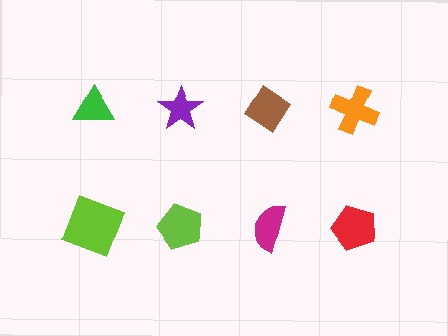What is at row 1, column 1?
A green triangle.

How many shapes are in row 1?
4 shapes.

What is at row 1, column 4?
An orange cross.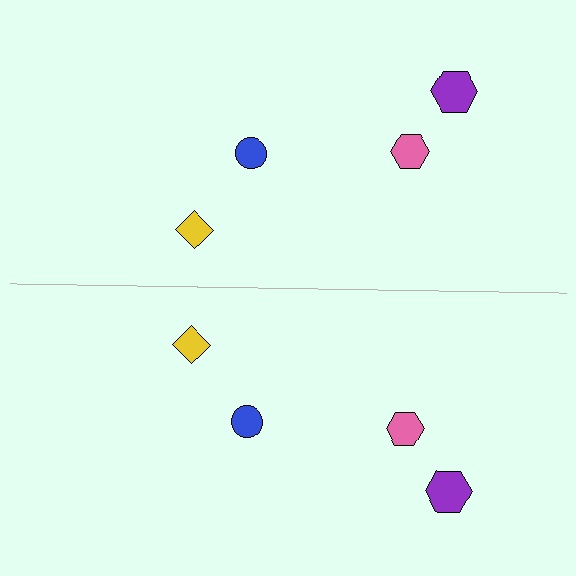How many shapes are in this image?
There are 8 shapes in this image.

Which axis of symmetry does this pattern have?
The pattern has a horizontal axis of symmetry running through the center of the image.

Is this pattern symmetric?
Yes, this pattern has bilateral (reflection) symmetry.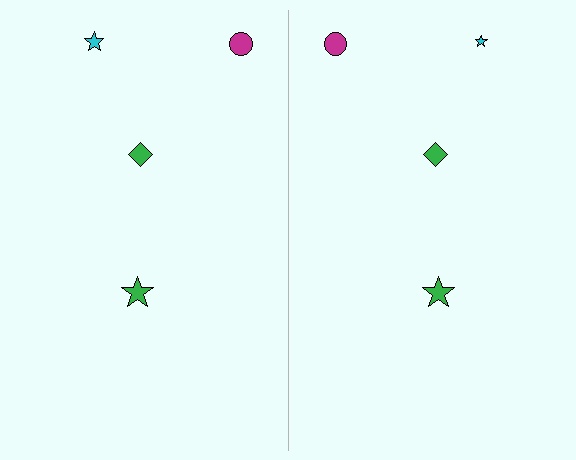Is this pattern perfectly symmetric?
No, the pattern is not perfectly symmetric. The cyan star on the right side has a different size than its mirror counterpart.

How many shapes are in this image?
There are 8 shapes in this image.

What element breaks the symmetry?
The cyan star on the right side has a different size than its mirror counterpart.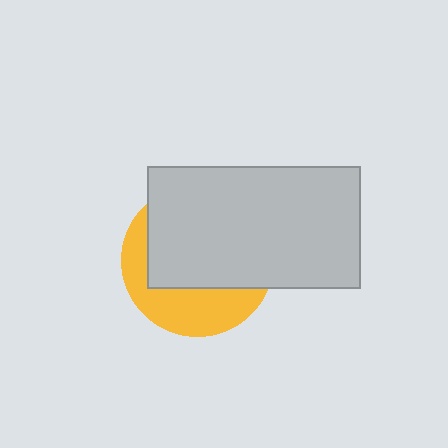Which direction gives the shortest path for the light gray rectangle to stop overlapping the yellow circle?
Moving up gives the shortest separation.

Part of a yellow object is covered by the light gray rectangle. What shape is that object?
It is a circle.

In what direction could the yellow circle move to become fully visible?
The yellow circle could move down. That would shift it out from behind the light gray rectangle entirely.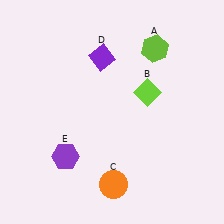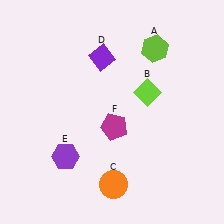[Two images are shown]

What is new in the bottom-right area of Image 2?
A magenta pentagon (F) was added in the bottom-right area of Image 2.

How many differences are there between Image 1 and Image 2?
There is 1 difference between the two images.